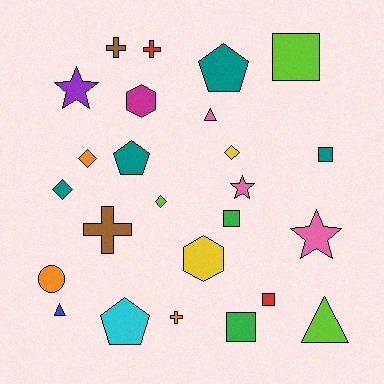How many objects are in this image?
There are 25 objects.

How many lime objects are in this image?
There are 3 lime objects.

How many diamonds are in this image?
There are 4 diamonds.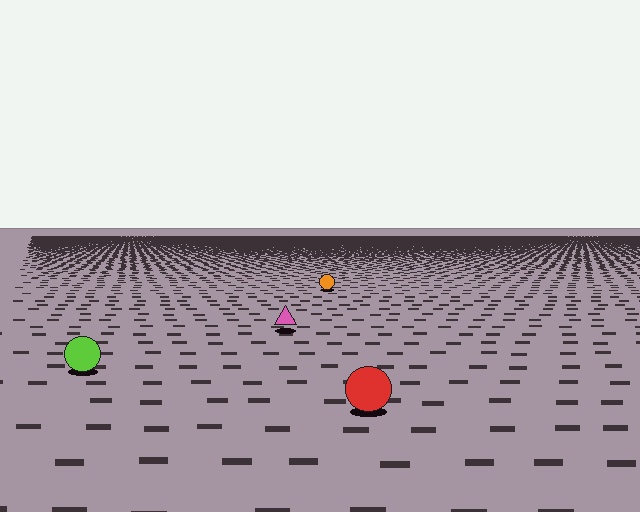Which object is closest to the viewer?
The red circle is closest. The texture marks near it are larger and more spread out.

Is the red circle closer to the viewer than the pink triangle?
Yes. The red circle is closer — you can tell from the texture gradient: the ground texture is coarser near it.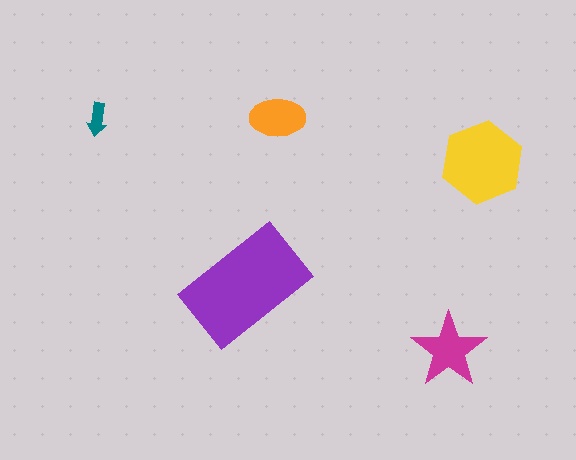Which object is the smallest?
The teal arrow.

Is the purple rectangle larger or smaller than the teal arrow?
Larger.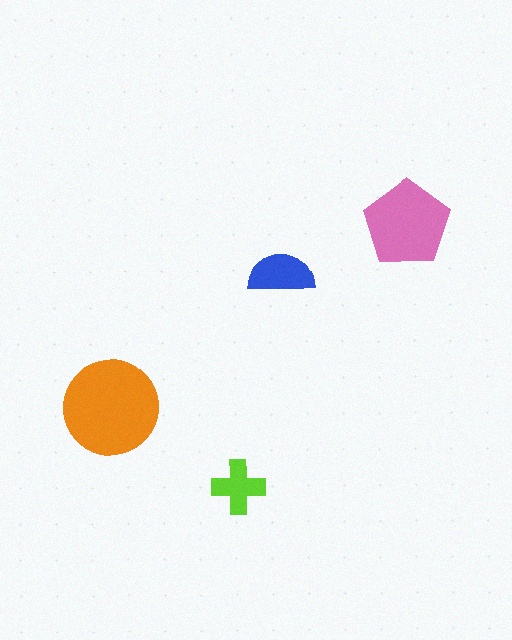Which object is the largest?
The orange circle.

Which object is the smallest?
The lime cross.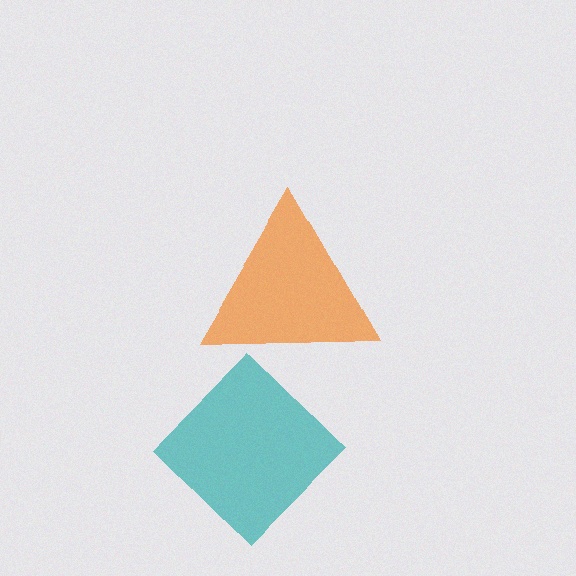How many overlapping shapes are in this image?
There are 2 overlapping shapes in the image.